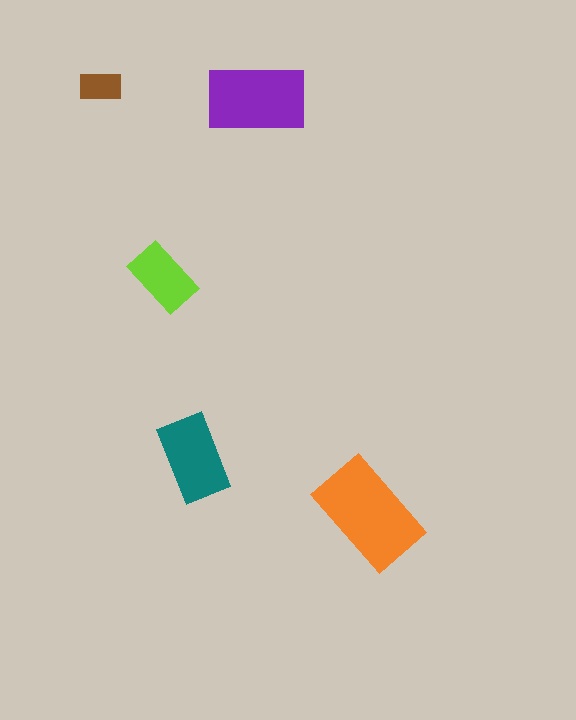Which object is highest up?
The brown rectangle is topmost.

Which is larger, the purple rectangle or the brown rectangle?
The purple one.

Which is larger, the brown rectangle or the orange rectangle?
The orange one.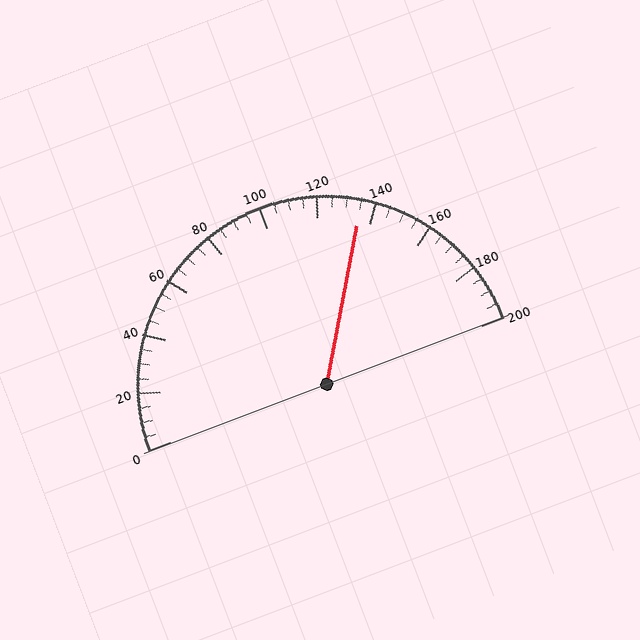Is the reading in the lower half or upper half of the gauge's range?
The reading is in the upper half of the range (0 to 200).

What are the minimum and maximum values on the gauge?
The gauge ranges from 0 to 200.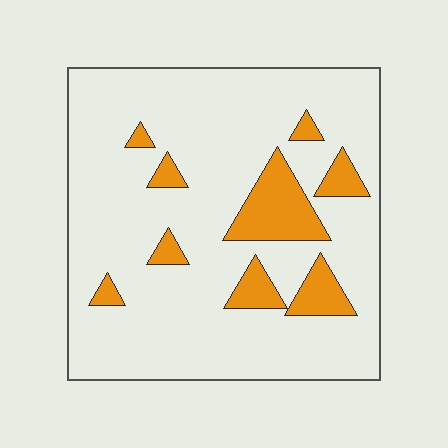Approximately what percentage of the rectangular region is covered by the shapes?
Approximately 15%.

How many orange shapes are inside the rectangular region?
9.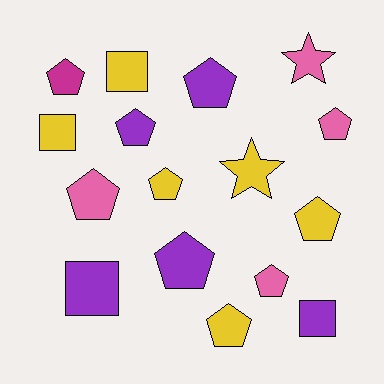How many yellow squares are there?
There are 2 yellow squares.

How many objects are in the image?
There are 16 objects.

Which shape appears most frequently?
Pentagon, with 10 objects.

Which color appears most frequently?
Yellow, with 6 objects.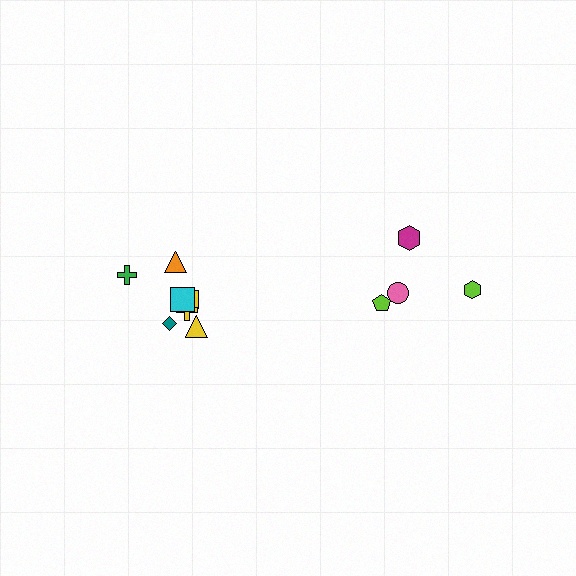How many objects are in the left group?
There are 7 objects.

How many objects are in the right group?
There are 4 objects.